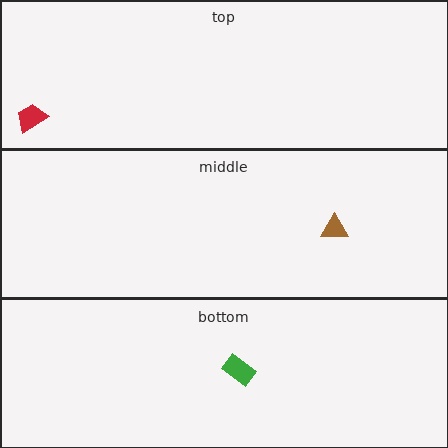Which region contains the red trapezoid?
The top region.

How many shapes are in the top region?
1.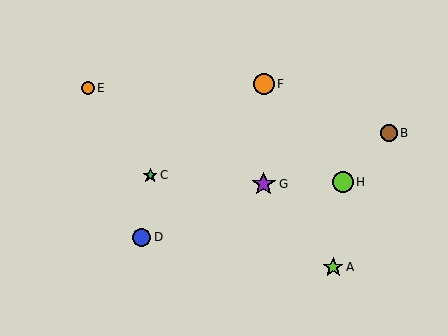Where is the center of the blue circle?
The center of the blue circle is at (142, 237).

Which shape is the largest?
The purple star (labeled G) is the largest.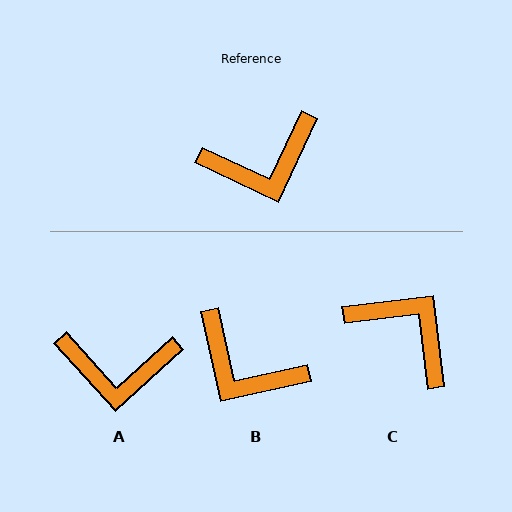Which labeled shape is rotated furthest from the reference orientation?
C, about 122 degrees away.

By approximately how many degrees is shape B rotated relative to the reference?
Approximately 53 degrees clockwise.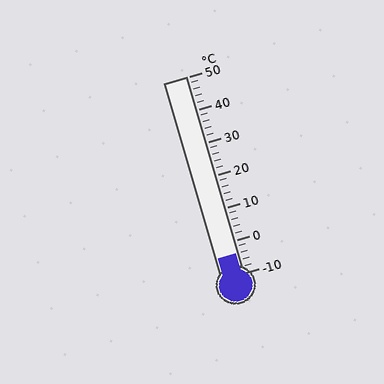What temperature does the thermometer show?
The thermometer shows approximately -4°C.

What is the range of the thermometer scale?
The thermometer scale ranges from -10°C to 50°C.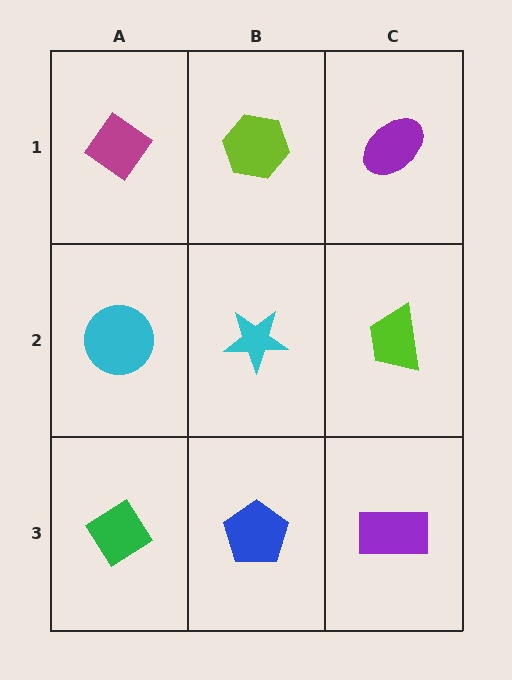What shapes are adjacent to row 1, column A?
A cyan circle (row 2, column A), a lime hexagon (row 1, column B).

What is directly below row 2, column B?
A blue pentagon.